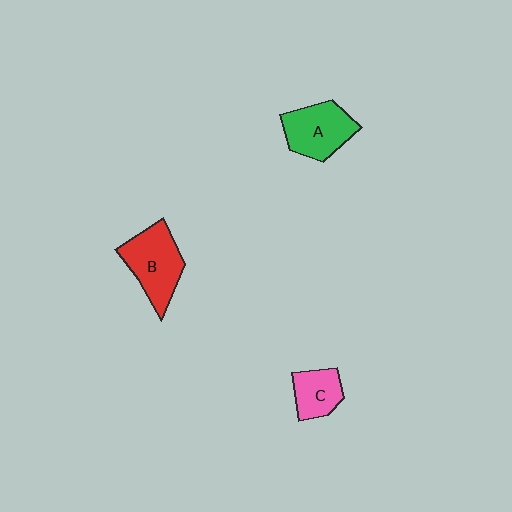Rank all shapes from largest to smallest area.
From largest to smallest: B (red), A (green), C (pink).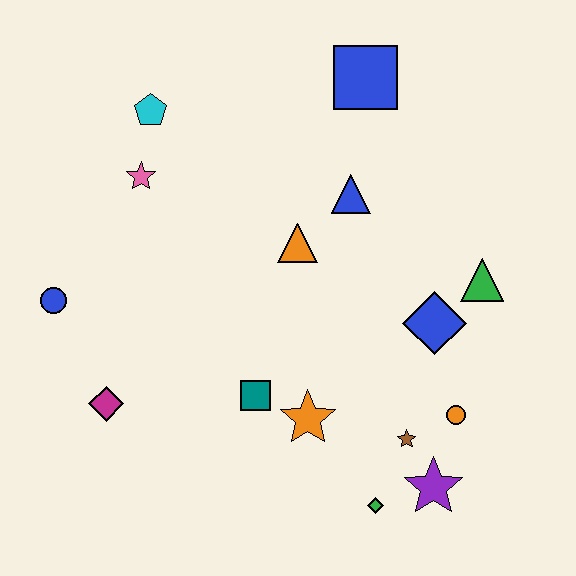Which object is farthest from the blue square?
The green diamond is farthest from the blue square.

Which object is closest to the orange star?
The teal square is closest to the orange star.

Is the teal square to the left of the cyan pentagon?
No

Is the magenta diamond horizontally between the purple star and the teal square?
No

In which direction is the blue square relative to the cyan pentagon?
The blue square is to the right of the cyan pentagon.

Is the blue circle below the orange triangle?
Yes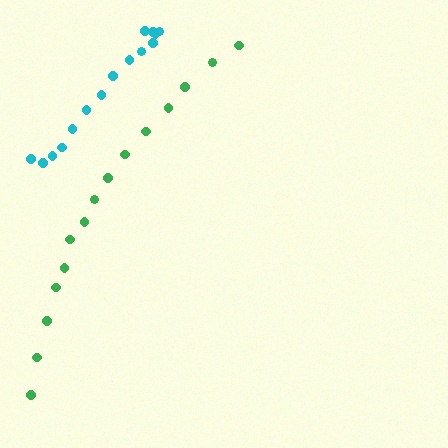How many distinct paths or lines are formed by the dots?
There are 2 distinct paths.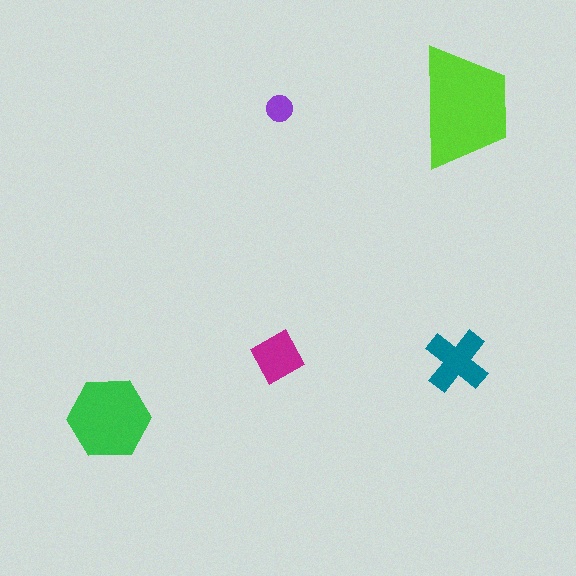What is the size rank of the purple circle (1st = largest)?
5th.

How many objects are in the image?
There are 5 objects in the image.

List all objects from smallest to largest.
The purple circle, the magenta square, the teal cross, the green hexagon, the lime trapezoid.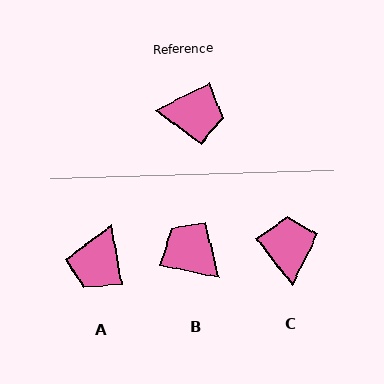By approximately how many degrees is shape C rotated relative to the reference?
Approximately 101 degrees counter-clockwise.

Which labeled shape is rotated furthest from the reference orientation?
B, about 140 degrees away.